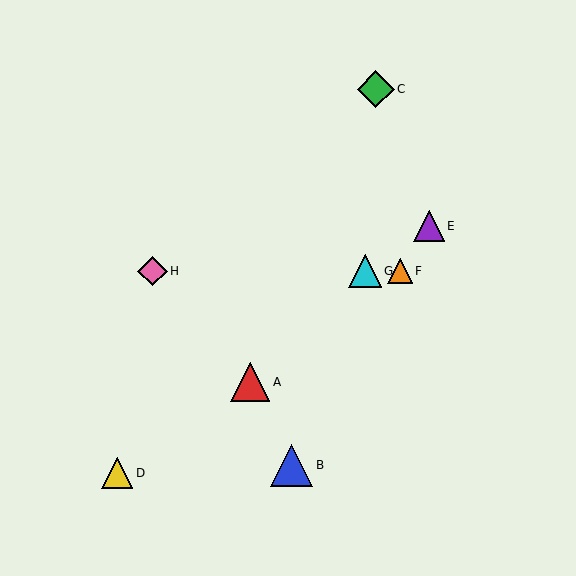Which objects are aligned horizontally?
Objects F, G, H are aligned horizontally.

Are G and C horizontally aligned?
No, G is at y≈271 and C is at y≈89.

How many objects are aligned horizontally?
3 objects (F, G, H) are aligned horizontally.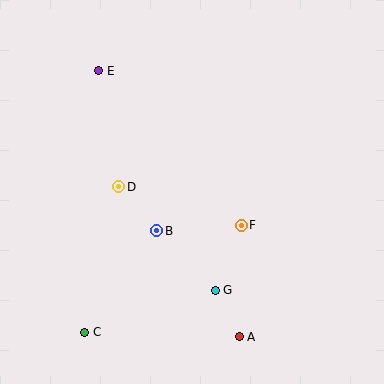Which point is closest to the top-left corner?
Point E is closest to the top-left corner.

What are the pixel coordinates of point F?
Point F is at (241, 225).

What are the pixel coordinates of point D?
Point D is at (119, 187).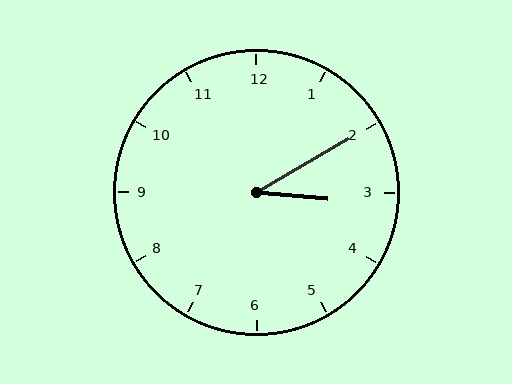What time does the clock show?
3:10.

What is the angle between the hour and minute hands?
Approximately 35 degrees.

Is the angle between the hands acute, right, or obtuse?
It is acute.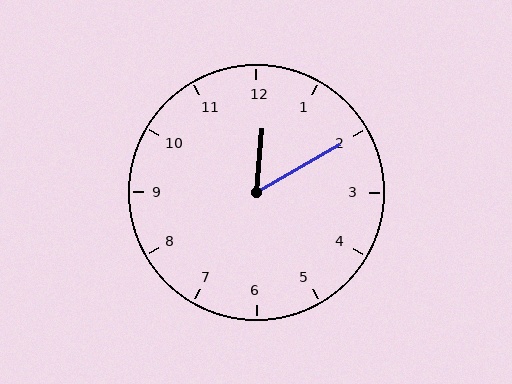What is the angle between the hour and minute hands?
Approximately 55 degrees.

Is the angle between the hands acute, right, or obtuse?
It is acute.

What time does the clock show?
12:10.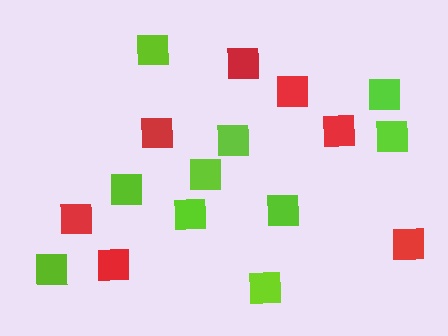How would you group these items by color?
There are 2 groups: one group of lime squares (10) and one group of red squares (7).